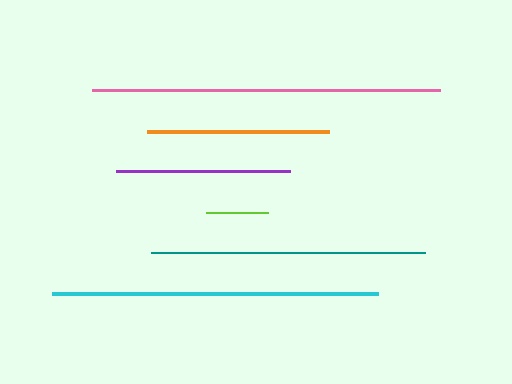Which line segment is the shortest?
The lime line is the shortest at approximately 62 pixels.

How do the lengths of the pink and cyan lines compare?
The pink and cyan lines are approximately the same length.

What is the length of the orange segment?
The orange segment is approximately 181 pixels long.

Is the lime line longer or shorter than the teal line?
The teal line is longer than the lime line.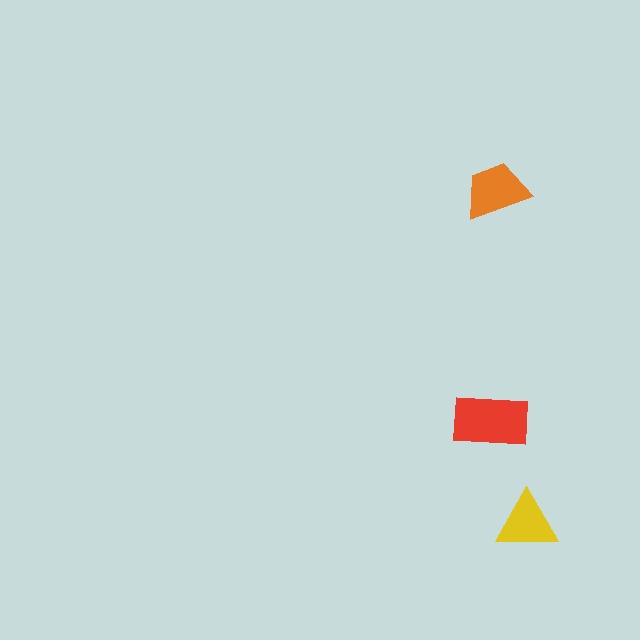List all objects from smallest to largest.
The yellow triangle, the orange trapezoid, the red rectangle.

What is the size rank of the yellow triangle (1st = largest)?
3rd.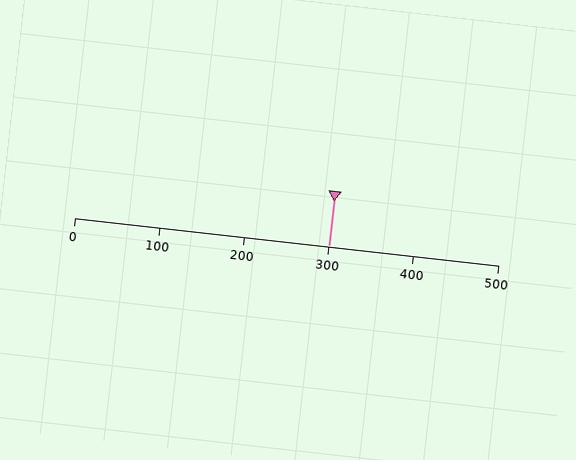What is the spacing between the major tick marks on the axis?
The major ticks are spaced 100 apart.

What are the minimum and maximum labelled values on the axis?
The axis runs from 0 to 500.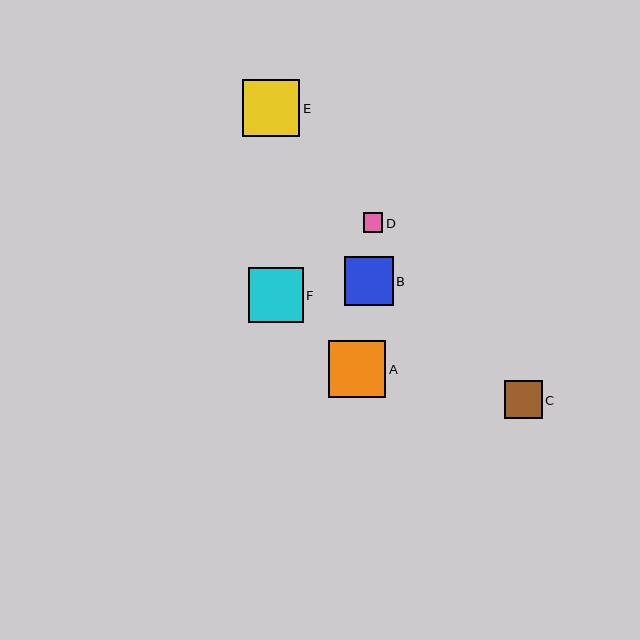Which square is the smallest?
Square D is the smallest with a size of approximately 19 pixels.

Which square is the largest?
Square A is the largest with a size of approximately 58 pixels.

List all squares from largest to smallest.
From largest to smallest: A, E, F, B, C, D.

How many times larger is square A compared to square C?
Square A is approximately 1.5 times the size of square C.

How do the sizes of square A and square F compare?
Square A and square F are approximately the same size.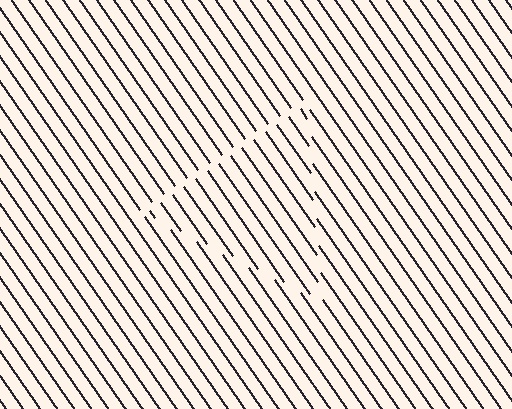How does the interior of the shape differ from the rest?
The interior of the shape contains the same grating, shifted by half a period — the contour is defined by the phase discontinuity where line-ends from the inner and outer gratings abut.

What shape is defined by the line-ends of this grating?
An illusory triangle. The interior of the shape contains the same grating, shifted by half a period — the contour is defined by the phase discontinuity where line-ends from the inner and outer gratings abut.